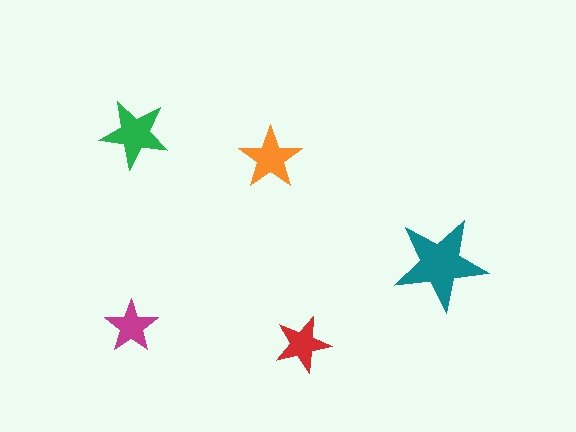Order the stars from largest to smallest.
the teal one, the green one, the orange one, the red one, the magenta one.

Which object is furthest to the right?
The teal star is rightmost.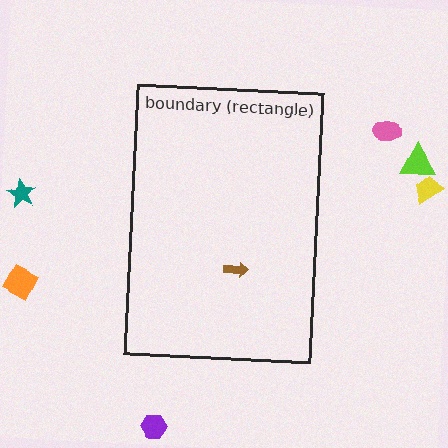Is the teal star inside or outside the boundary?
Outside.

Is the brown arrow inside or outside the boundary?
Inside.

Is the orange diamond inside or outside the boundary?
Outside.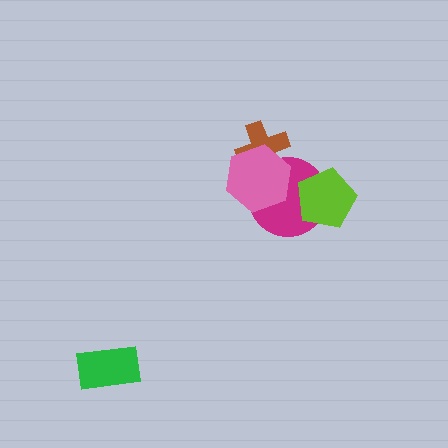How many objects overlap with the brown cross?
2 objects overlap with the brown cross.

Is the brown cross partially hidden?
Yes, it is partially covered by another shape.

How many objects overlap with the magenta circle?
3 objects overlap with the magenta circle.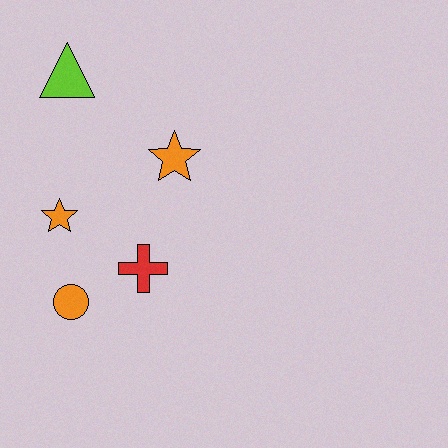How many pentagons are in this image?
There are no pentagons.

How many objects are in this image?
There are 5 objects.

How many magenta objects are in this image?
There are no magenta objects.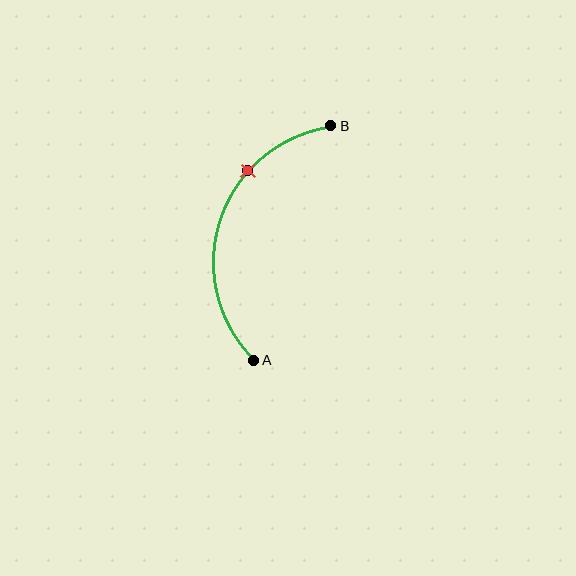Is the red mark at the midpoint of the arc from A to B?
No. The red mark lies on the arc but is closer to endpoint B. The arc midpoint would be at the point on the curve equidistant along the arc from both A and B.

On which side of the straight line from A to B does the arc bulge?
The arc bulges to the left of the straight line connecting A and B.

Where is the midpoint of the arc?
The arc midpoint is the point on the curve farthest from the straight line joining A and B. It sits to the left of that line.